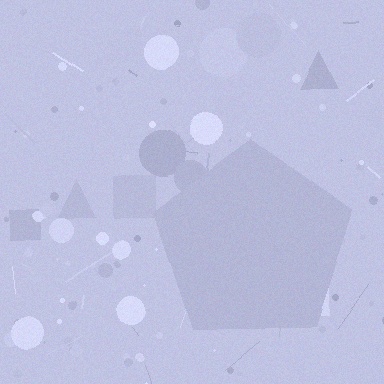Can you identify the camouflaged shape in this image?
The camouflaged shape is a pentagon.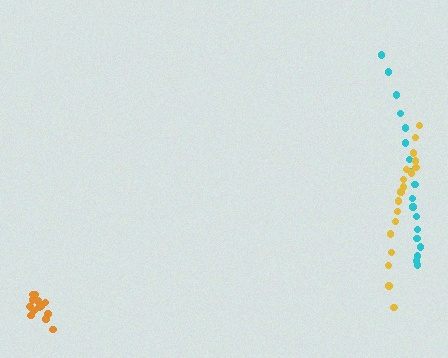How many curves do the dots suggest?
There are 3 distinct paths.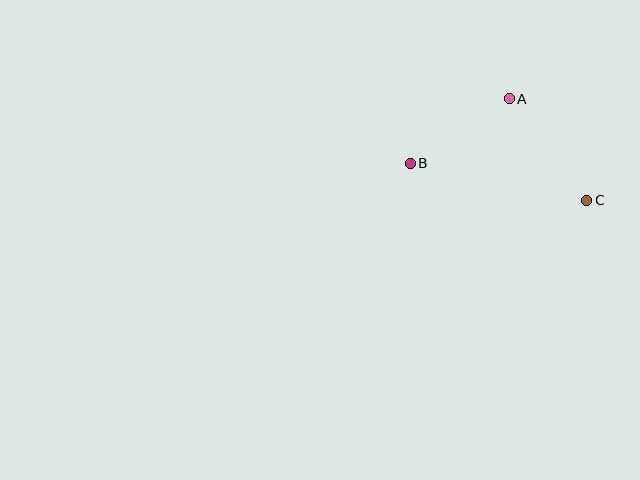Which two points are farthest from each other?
Points B and C are farthest from each other.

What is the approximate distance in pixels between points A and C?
The distance between A and C is approximately 128 pixels.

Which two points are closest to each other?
Points A and B are closest to each other.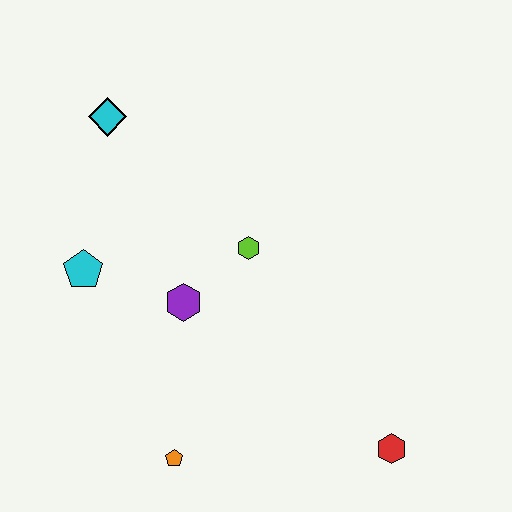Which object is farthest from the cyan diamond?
The red hexagon is farthest from the cyan diamond.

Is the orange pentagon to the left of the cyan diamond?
No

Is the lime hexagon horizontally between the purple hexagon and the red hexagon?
Yes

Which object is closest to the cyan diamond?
The cyan pentagon is closest to the cyan diamond.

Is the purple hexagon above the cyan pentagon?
No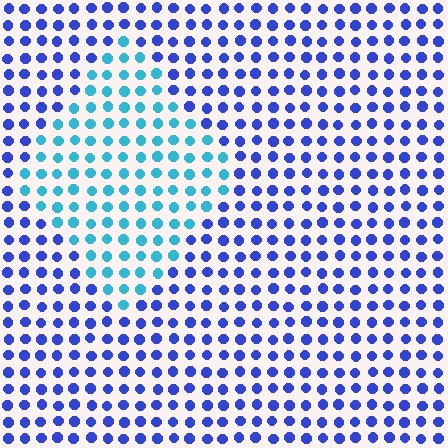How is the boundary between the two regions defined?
The boundary is defined purely by a slight shift in hue (about 44 degrees). Spacing, size, and orientation are identical on both sides.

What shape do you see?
I see a diamond.